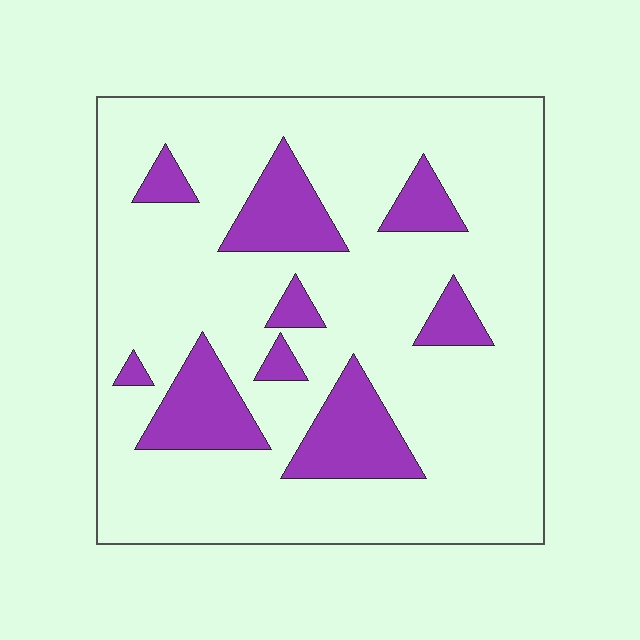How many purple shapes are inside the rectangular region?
9.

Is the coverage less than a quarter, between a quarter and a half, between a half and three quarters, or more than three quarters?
Less than a quarter.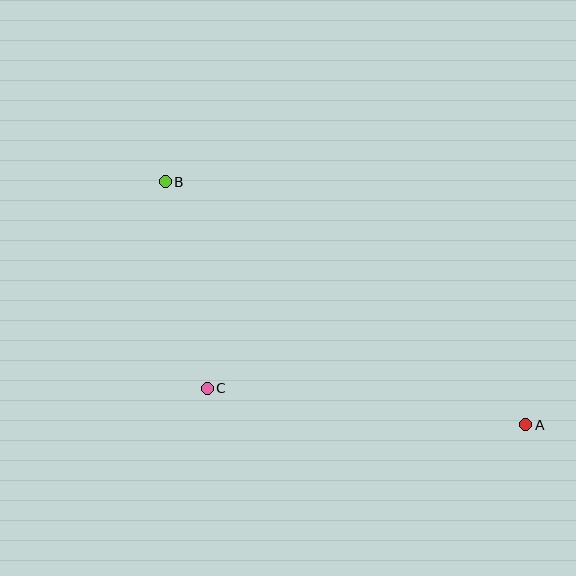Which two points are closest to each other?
Points B and C are closest to each other.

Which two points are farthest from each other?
Points A and B are farthest from each other.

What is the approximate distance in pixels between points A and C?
The distance between A and C is approximately 320 pixels.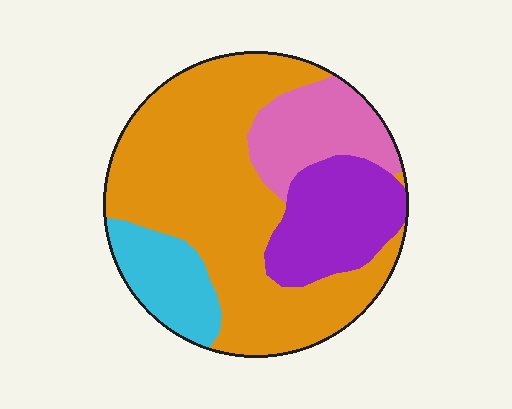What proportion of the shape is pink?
Pink takes up about one sixth (1/6) of the shape.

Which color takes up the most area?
Orange, at roughly 55%.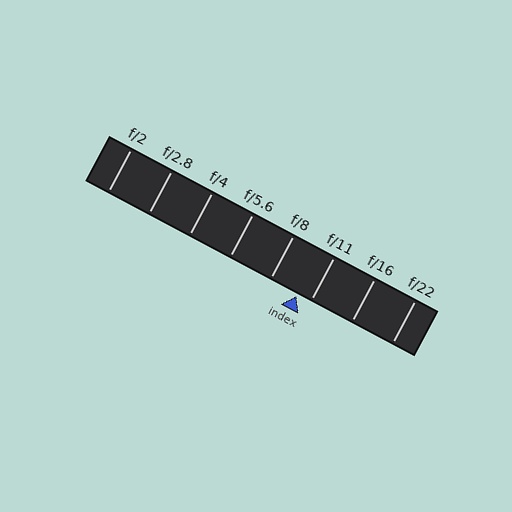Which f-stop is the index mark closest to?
The index mark is closest to f/11.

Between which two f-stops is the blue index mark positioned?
The index mark is between f/8 and f/11.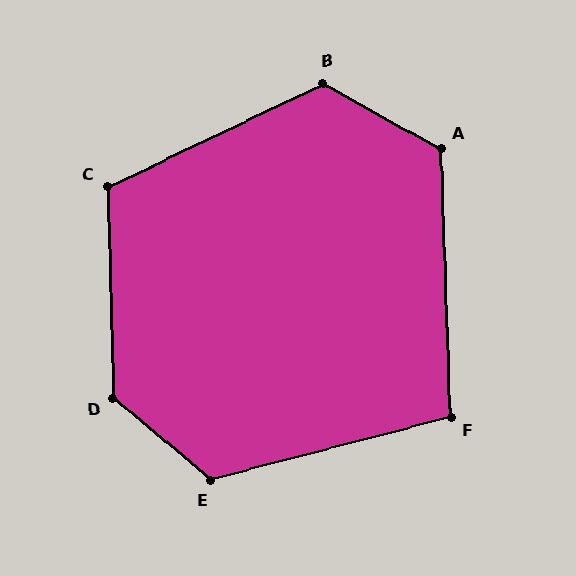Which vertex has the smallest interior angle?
F, at approximately 103 degrees.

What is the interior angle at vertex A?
Approximately 121 degrees (obtuse).